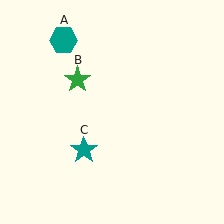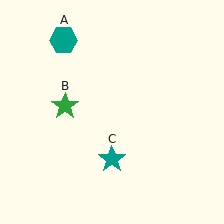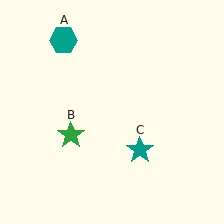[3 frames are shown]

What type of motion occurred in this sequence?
The green star (object B), teal star (object C) rotated counterclockwise around the center of the scene.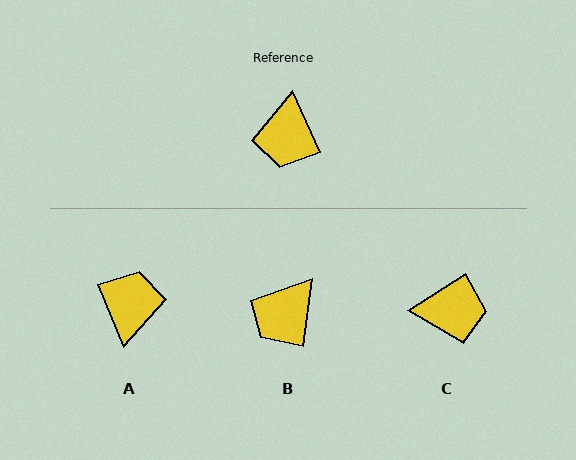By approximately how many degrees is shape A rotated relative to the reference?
Approximately 178 degrees counter-clockwise.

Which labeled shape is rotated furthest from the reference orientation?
A, about 178 degrees away.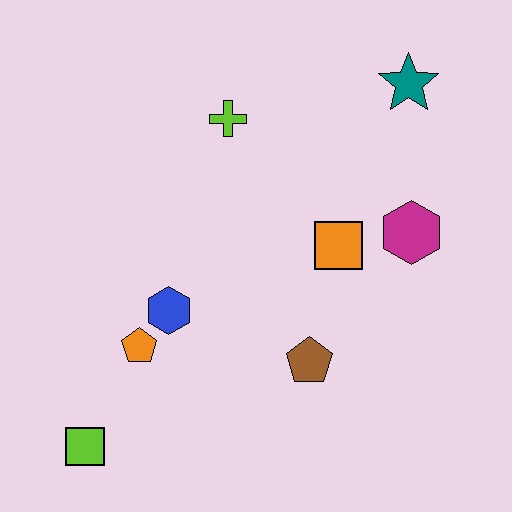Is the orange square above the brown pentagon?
Yes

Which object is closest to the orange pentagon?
The blue hexagon is closest to the orange pentagon.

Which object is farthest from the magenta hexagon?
The lime square is farthest from the magenta hexagon.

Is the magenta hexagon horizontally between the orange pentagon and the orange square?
No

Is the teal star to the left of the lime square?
No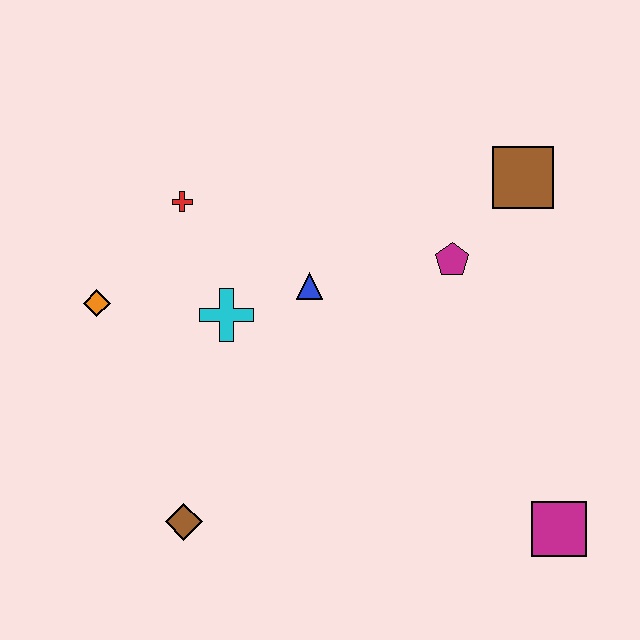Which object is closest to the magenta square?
The magenta pentagon is closest to the magenta square.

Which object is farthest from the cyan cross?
The magenta square is farthest from the cyan cross.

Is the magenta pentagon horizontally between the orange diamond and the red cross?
No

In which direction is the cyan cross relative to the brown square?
The cyan cross is to the left of the brown square.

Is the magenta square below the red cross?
Yes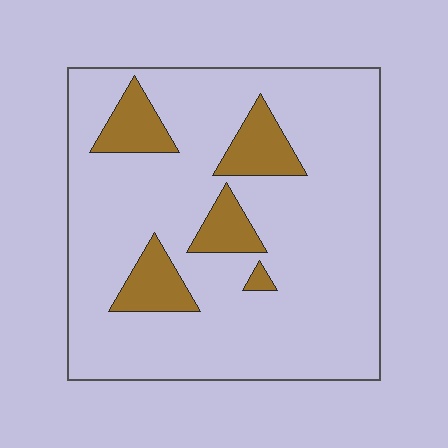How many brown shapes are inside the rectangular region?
5.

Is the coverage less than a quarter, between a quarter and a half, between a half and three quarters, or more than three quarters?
Less than a quarter.